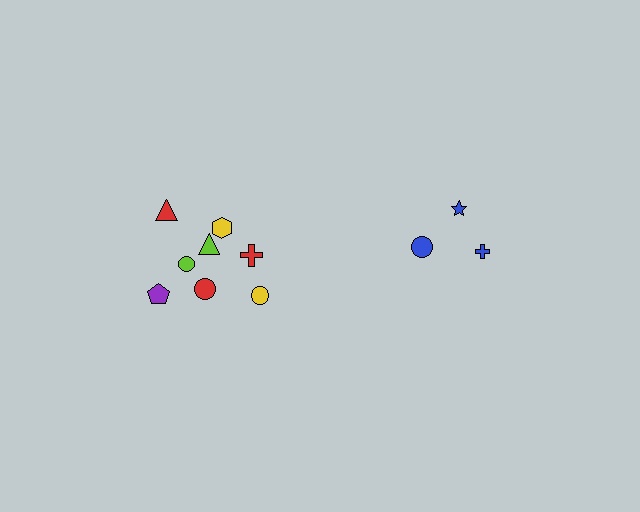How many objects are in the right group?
There are 3 objects.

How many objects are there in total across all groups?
There are 11 objects.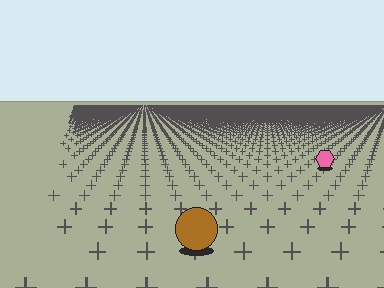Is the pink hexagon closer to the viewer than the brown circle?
No. The brown circle is closer — you can tell from the texture gradient: the ground texture is coarser near it.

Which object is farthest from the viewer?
The pink hexagon is farthest from the viewer. It appears smaller and the ground texture around it is denser.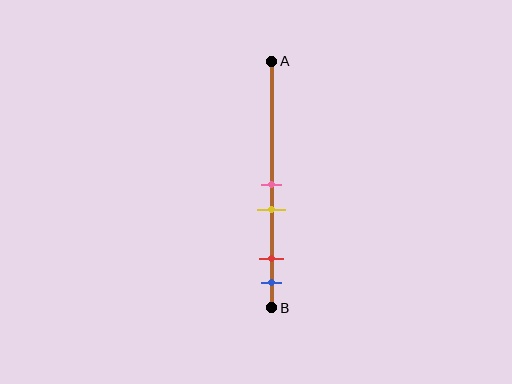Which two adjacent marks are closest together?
The pink and yellow marks are the closest adjacent pair.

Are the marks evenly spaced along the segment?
No, the marks are not evenly spaced.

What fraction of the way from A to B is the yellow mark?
The yellow mark is approximately 60% (0.6) of the way from A to B.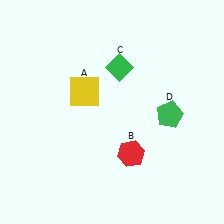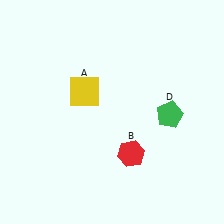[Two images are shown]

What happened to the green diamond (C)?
The green diamond (C) was removed in Image 2. It was in the top-right area of Image 1.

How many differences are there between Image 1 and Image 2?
There is 1 difference between the two images.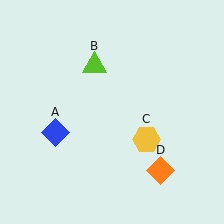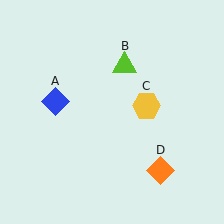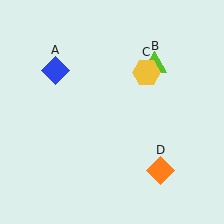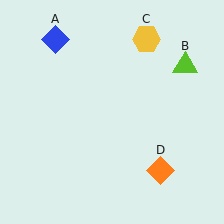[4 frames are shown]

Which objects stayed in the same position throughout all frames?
Orange diamond (object D) remained stationary.